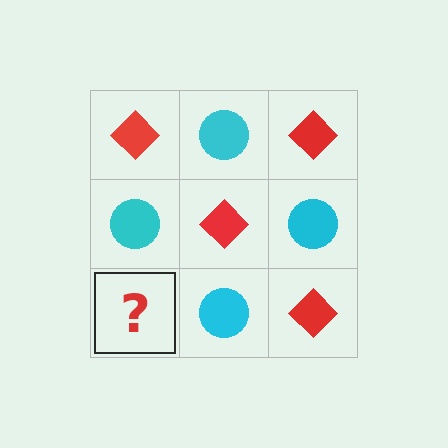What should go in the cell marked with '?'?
The missing cell should contain a red diamond.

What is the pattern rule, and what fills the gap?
The rule is that it alternates red diamond and cyan circle in a checkerboard pattern. The gap should be filled with a red diamond.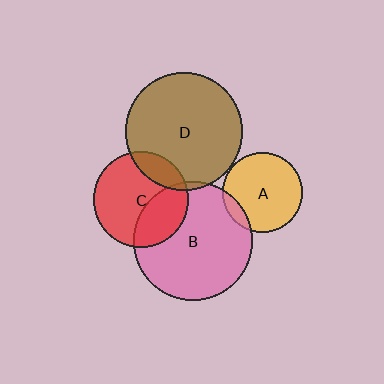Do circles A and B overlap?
Yes.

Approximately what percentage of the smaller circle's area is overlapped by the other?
Approximately 10%.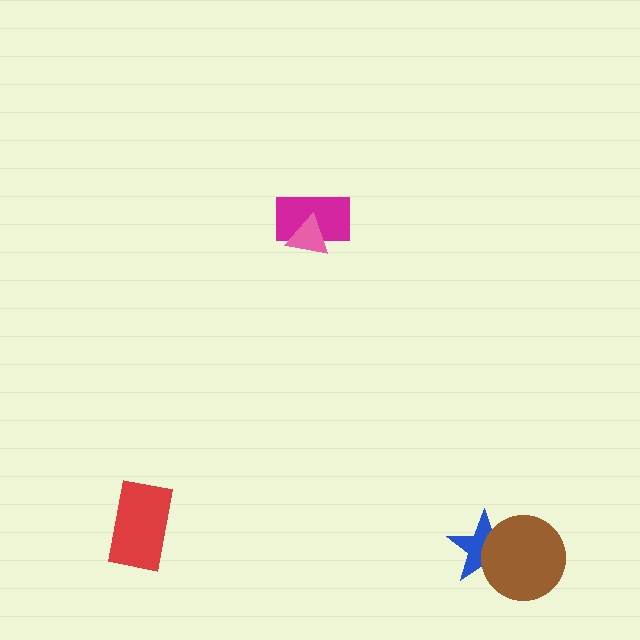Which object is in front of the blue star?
The brown circle is in front of the blue star.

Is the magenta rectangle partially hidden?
Yes, it is partially covered by another shape.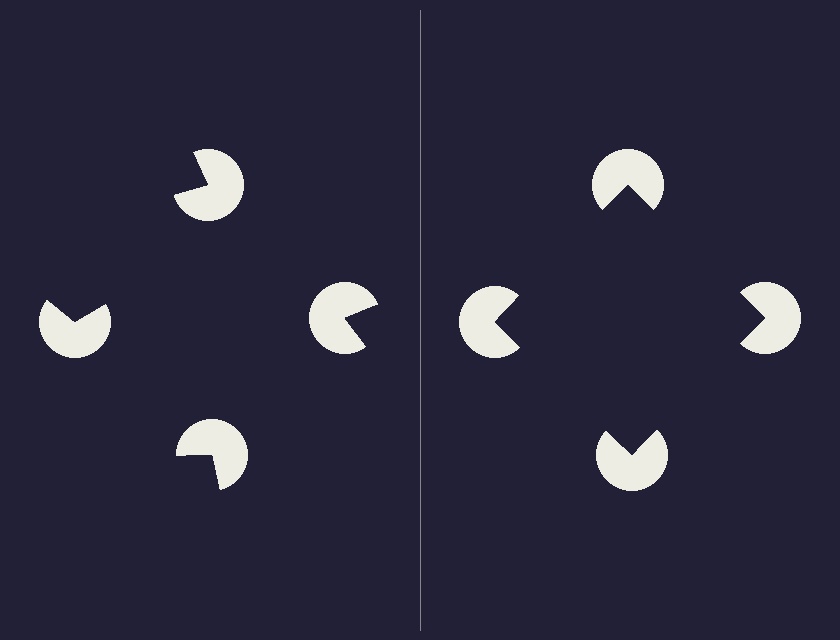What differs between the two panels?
The pac-man discs are positioned identically on both sides; only the wedge orientations differ. On the right they align to a square; on the left they are misaligned.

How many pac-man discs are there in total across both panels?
8 — 4 on each side.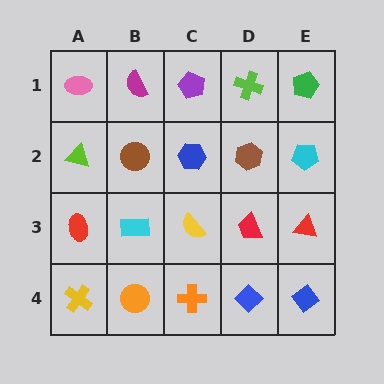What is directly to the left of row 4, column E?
A blue diamond.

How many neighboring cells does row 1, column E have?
2.